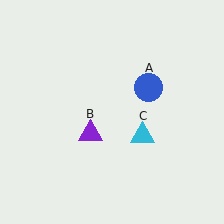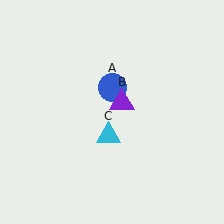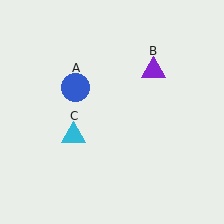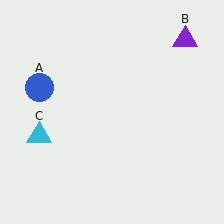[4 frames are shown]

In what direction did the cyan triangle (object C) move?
The cyan triangle (object C) moved left.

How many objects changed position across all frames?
3 objects changed position: blue circle (object A), purple triangle (object B), cyan triangle (object C).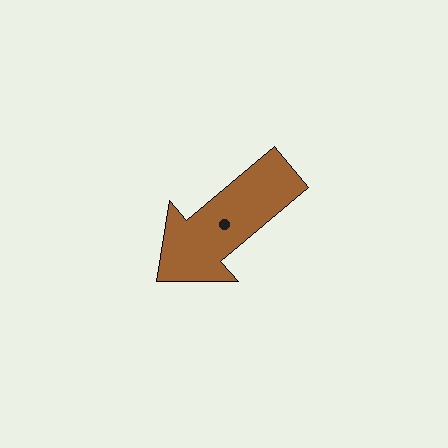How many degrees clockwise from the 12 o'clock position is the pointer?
Approximately 230 degrees.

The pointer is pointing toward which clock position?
Roughly 8 o'clock.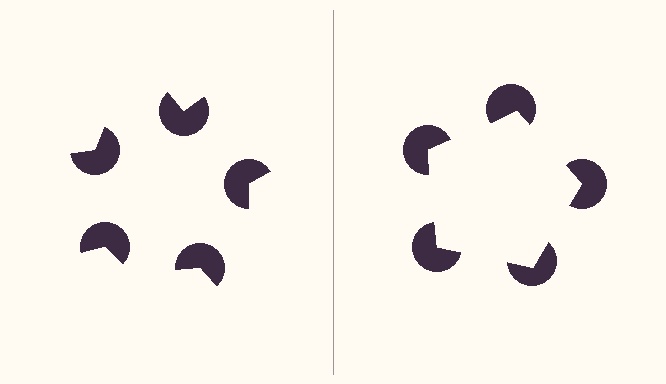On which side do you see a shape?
An illusory pentagon appears on the right side. On the left side the wedge cuts are rotated, so no coherent shape forms.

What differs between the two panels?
The pac-man discs are positioned identically on both sides; only the wedge orientations differ. On the right they align to a pentagon; on the left they are misaligned.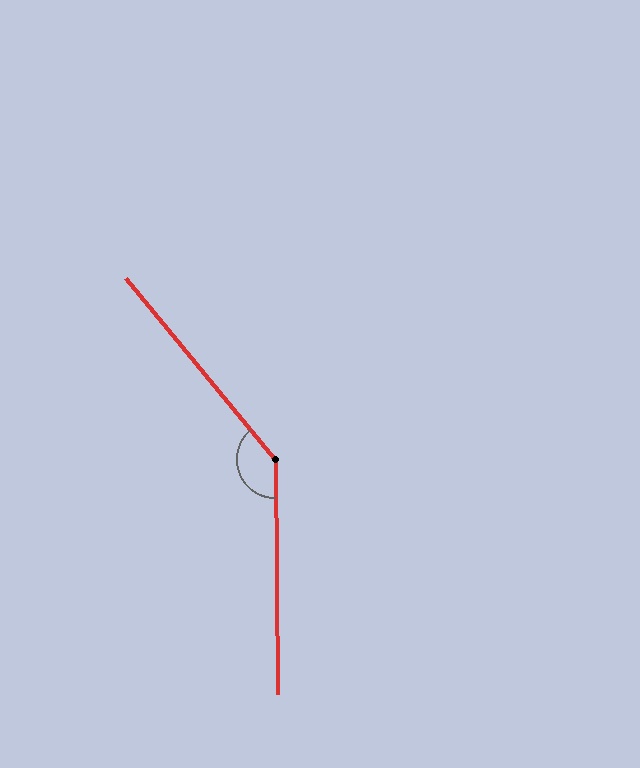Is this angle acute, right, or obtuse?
It is obtuse.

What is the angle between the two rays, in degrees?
Approximately 141 degrees.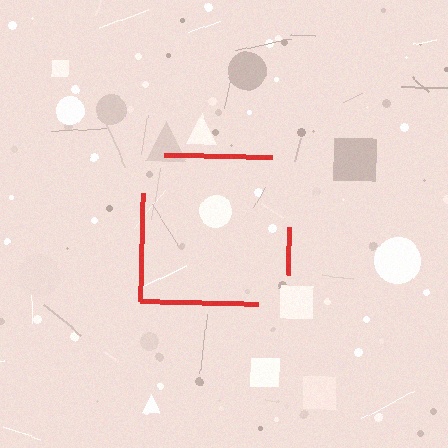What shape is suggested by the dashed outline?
The dashed outline suggests a square.